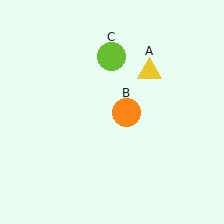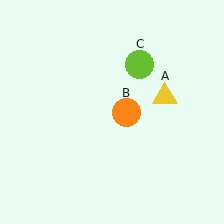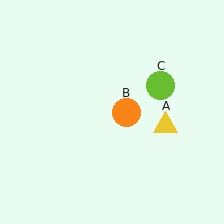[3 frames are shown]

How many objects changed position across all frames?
2 objects changed position: yellow triangle (object A), lime circle (object C).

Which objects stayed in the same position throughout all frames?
Orange circle (object B) remained stationary.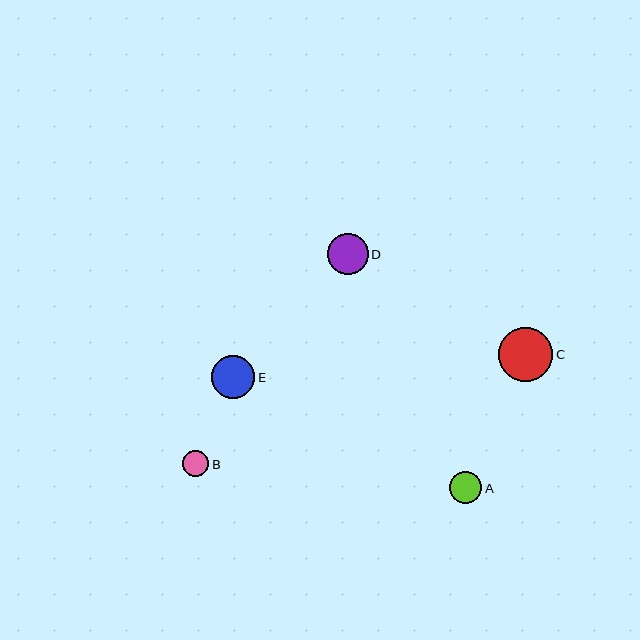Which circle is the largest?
Circle C is the largest with a size of approximately 54 pixels.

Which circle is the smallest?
Circle B is the smallest with a size of approximately 26 pixels.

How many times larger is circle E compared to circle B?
Circle E is approximately 1.7 times the size of circle B.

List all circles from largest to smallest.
From largest to smallest: C, E, D, A, B.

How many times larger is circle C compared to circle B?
Circle C is approximately 2.1 times the size of circle B.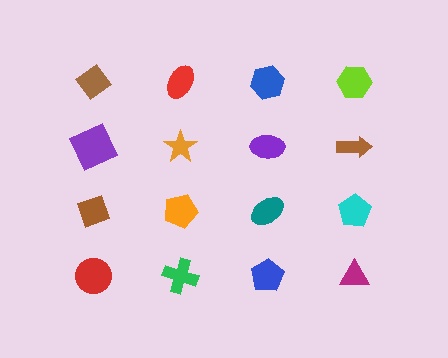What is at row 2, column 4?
A brown arrow.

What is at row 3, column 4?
A cyan pentagon.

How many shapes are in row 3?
4 shapes.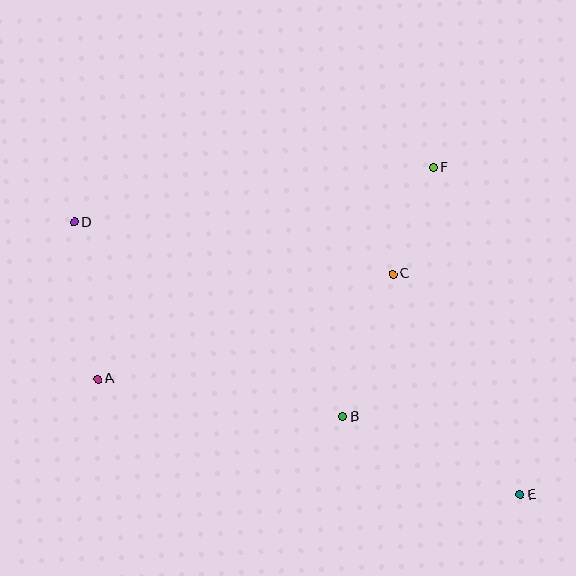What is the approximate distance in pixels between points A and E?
The distance between A and E is approximately 438 pixels.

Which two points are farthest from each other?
Points D and E are farthest from each other.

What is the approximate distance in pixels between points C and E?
The distance between C and E is approximately 254 pixels.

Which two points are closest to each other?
Points C and F are closest to each other.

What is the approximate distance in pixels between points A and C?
The distance between A and C is approximately 313 pixels.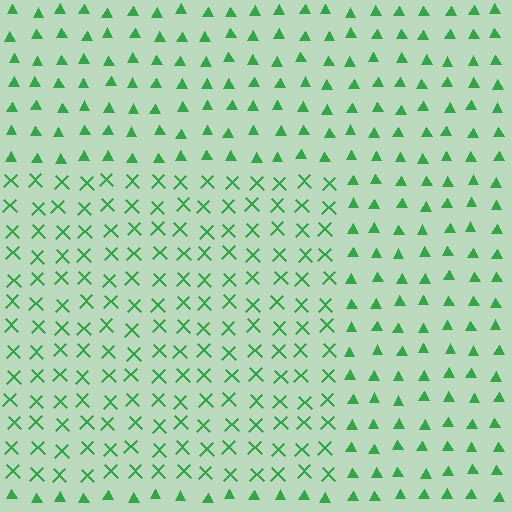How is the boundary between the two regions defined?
The boundary is defined by a change in element shape: X marks inside vs. triangles outside. All elements share the same color and spacing.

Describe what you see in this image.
The image is filled with small green elements arranged in a uniform grid. A rectangle-shaped region contains X marks, while the surrounding area contains triangles. The boundary is defined purely by the change in element shape.